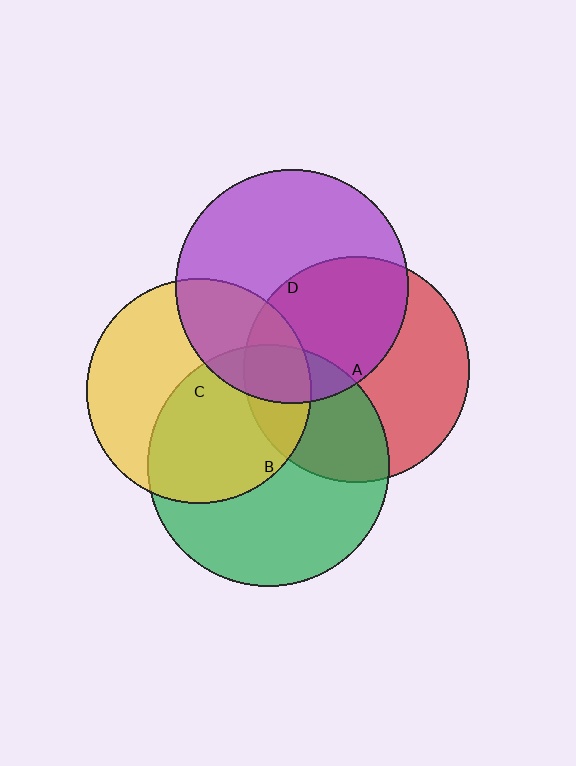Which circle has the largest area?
Circle B (green).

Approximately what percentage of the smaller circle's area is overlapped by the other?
Approximately 15%.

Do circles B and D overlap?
Yes.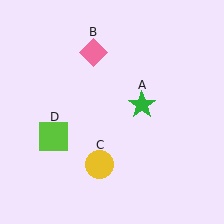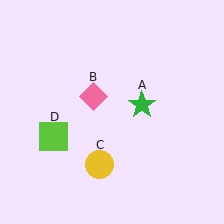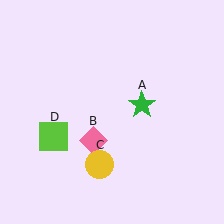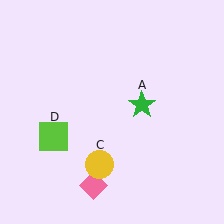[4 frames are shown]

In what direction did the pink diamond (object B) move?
The pink diamond (object B) moved down.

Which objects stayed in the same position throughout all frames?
Green star (object A) and yellow circle (object C) and lime square (object D) remained stationary.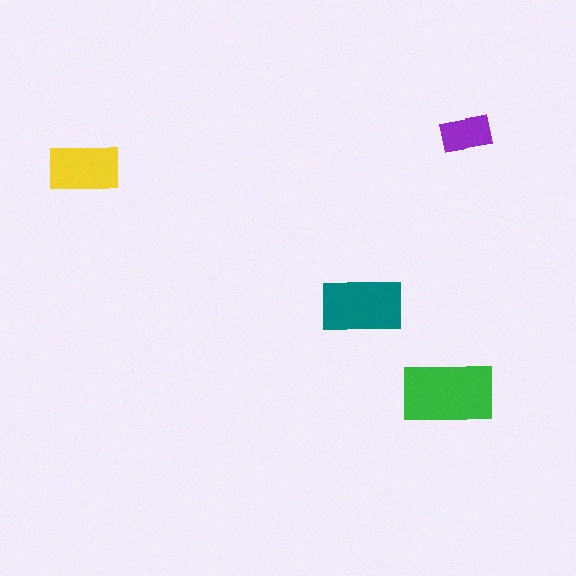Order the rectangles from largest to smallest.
the green one, the teal one, the yellow one, the purple one.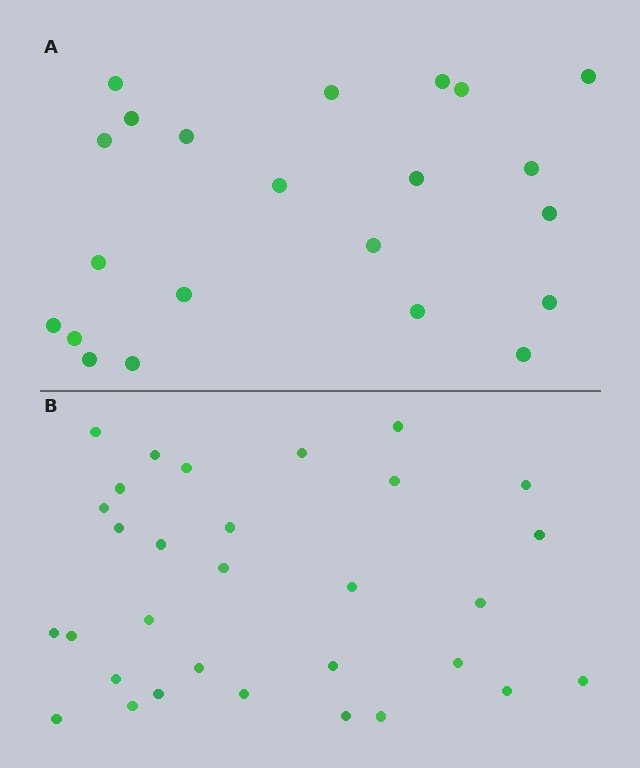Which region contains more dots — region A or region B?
Region B (the bottom region) has more dots.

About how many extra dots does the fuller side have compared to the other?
Region B has roughly 8 or so more dots than region A.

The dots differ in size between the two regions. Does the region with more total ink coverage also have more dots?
No. Region A has more total ink coverage because its dots are larger, but region B actually contains more individual dots. Total area can be misleading — the number of items is what matters here.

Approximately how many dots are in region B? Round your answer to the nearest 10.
About 30 dots. (The exact count is 31, which rounds to 30.)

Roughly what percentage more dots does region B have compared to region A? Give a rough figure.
About 40% more.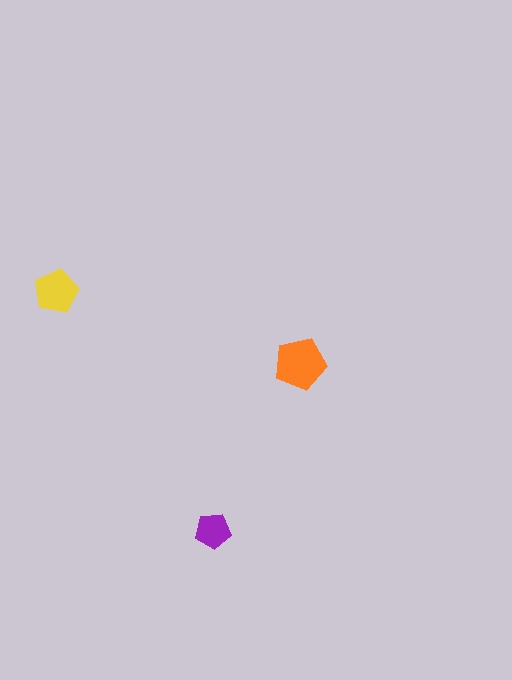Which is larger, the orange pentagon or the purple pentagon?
The orange one.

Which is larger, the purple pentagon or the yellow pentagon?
The yellow one.